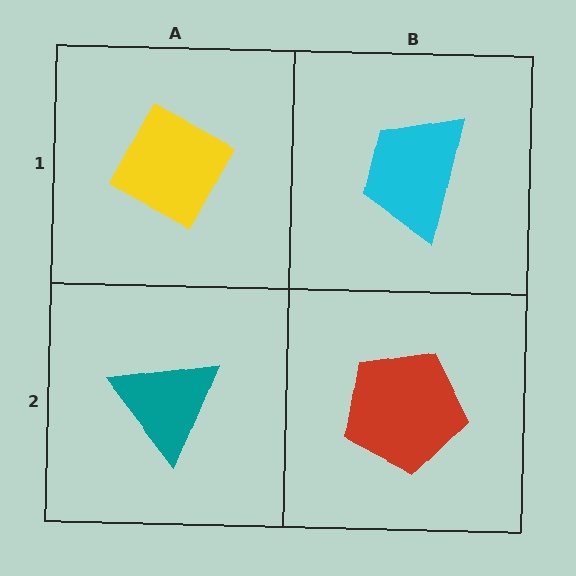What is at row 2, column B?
A red pentagon.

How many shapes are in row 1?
2 shapes.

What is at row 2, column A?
A teal triangle.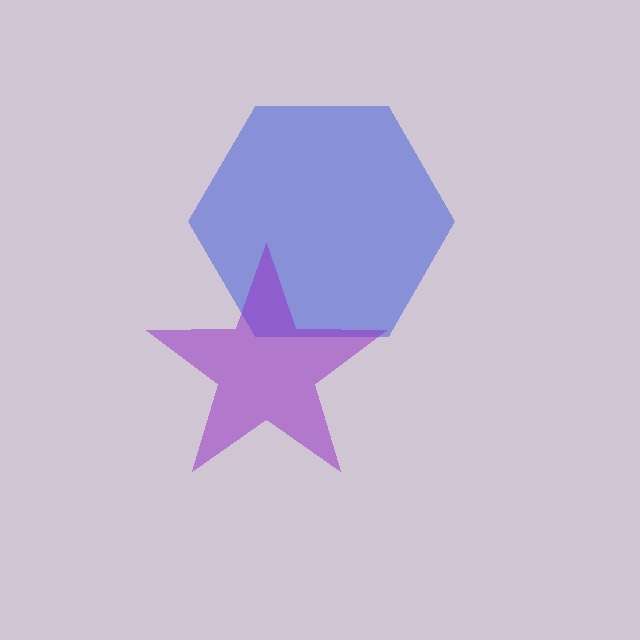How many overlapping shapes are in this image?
There are 2 overlapping shapes in the image.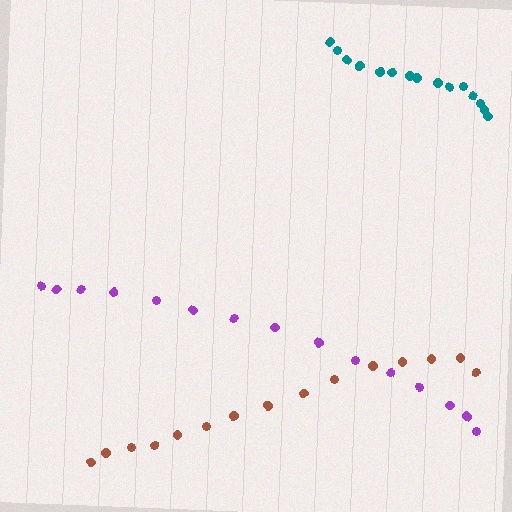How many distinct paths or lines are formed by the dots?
There are 3 distinct paths.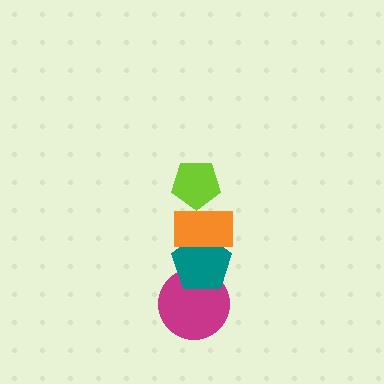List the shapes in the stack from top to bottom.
From top to bottom: the lime pentagon, the orange rectangle, the teal pentagon, the magenta circle.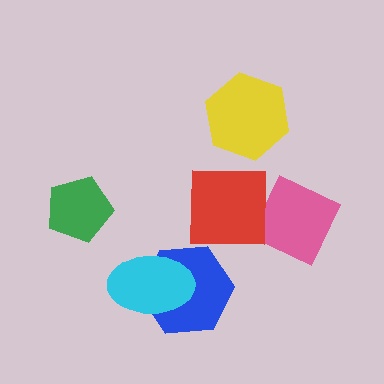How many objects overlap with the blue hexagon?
1 object overlaps with the blue hexagon.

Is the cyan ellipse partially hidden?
No, no other shape covers it.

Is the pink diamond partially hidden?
Yes, it is partially covered by another shape.